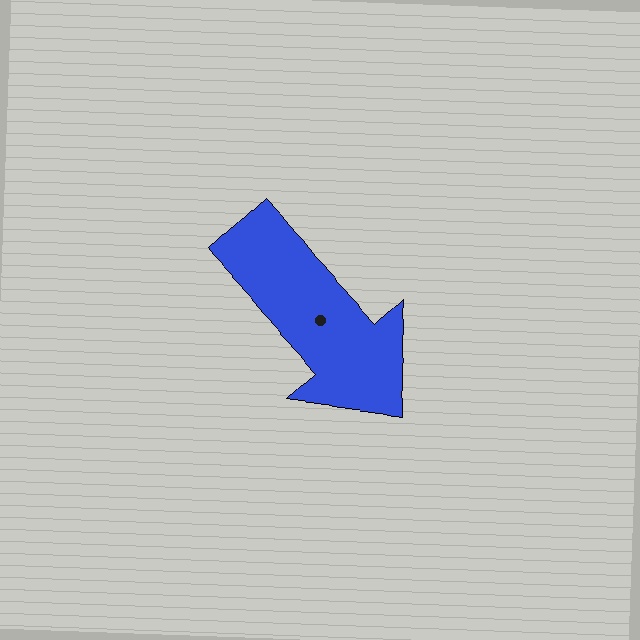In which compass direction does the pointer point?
Southeast.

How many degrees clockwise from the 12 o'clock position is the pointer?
Approximately 138 degrees.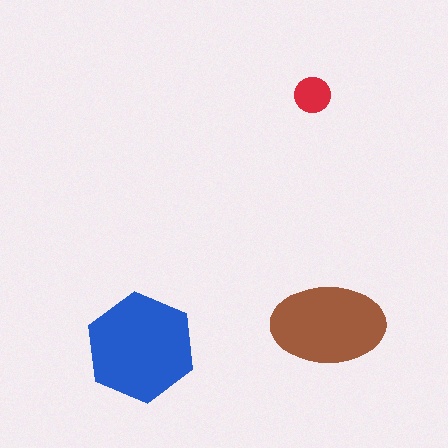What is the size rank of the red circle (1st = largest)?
3rd.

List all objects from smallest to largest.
The red circle, the brown ellipse, the blue hexagon.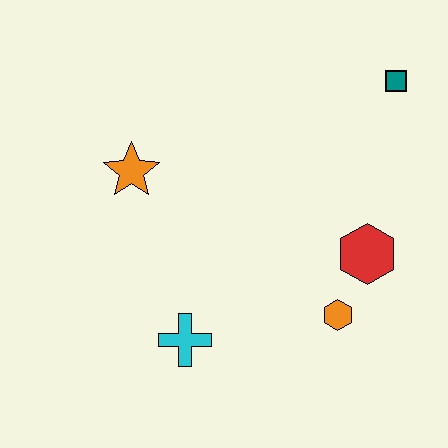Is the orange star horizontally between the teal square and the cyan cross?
No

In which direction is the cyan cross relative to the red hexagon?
The cyan cross is to the left of the red hexagon.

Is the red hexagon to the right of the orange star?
Yes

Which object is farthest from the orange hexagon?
The orange star is farthest from the orange hexagon.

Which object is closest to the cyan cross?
The orange hexagon is closest to the cyan cross.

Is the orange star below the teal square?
Yes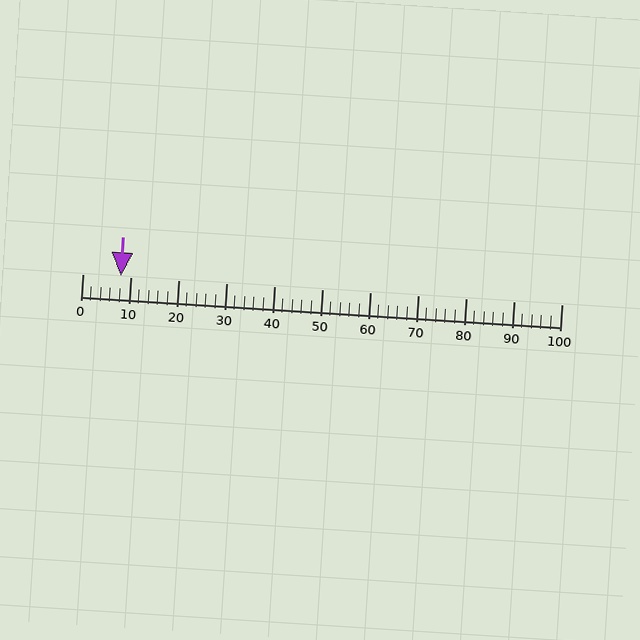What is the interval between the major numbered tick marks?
The major tick marks are spaced 10 units apart.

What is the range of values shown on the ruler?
The ruler shows values from 0 to 100.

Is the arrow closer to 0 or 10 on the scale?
The arrow is closer to 10.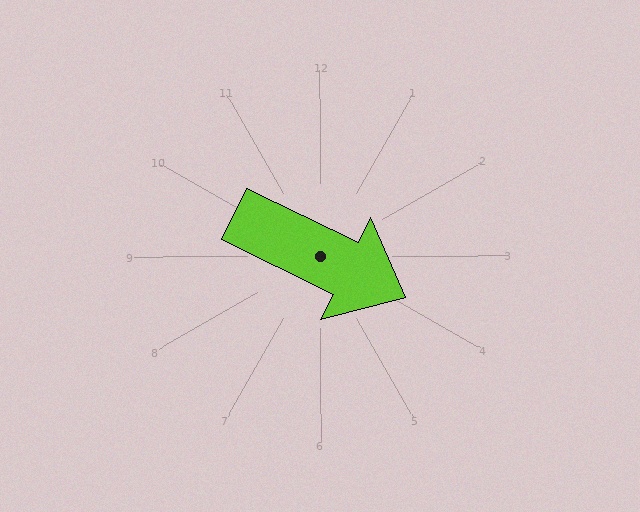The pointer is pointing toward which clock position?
Roughly 4 o'clock.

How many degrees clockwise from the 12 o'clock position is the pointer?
Approximately 116 degrees.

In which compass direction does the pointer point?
Southeast.